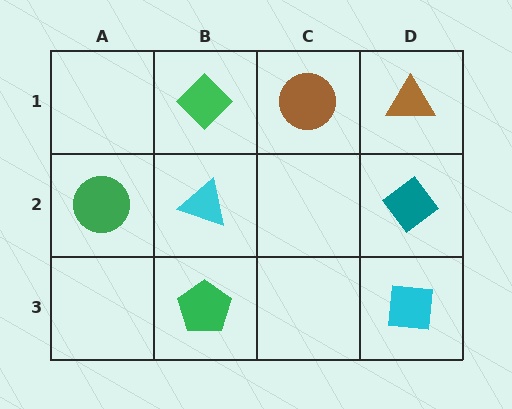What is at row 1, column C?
A brown circle.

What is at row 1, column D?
A brown triangle.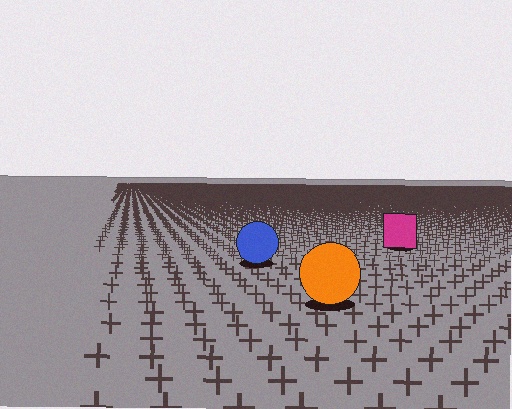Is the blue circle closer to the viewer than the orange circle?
No. The orange circle is closer — you can tell from the texture gradient: the ground texture is coarser near it.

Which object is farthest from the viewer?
The magenta square is farthest from the viewer. It appears smaller and the ground texture around it is denser.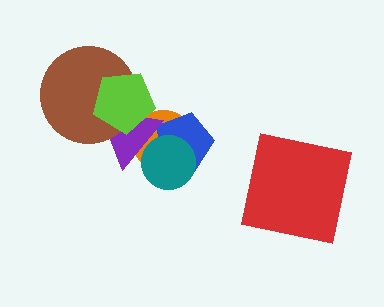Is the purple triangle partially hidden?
Yes, it is partially covered by another shape.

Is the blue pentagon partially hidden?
Yes, it is partially covered by another shape.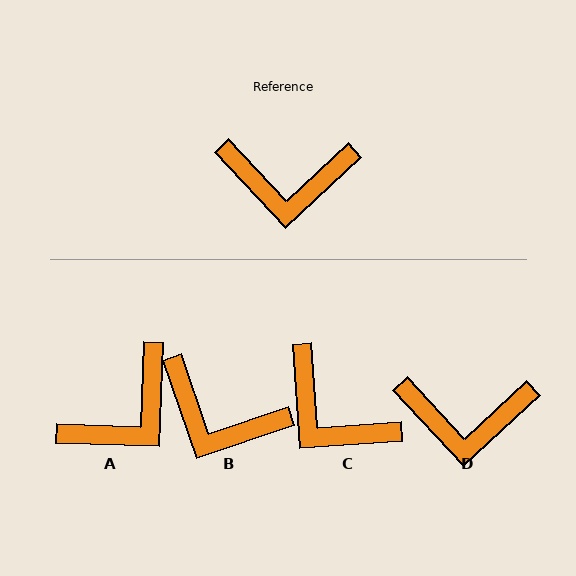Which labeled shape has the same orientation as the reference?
D.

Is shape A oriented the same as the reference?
No, it is off by about 45 degrees.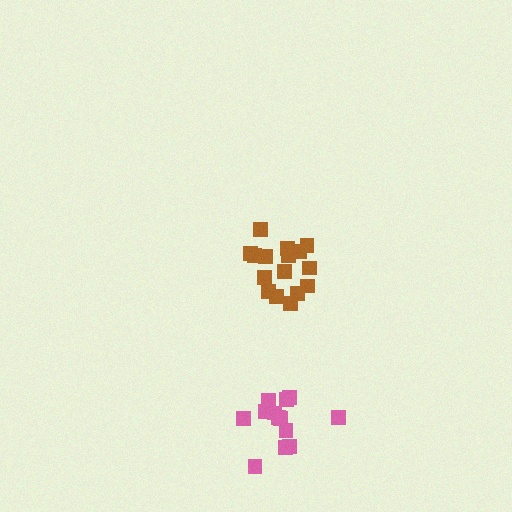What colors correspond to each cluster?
The clusters are colored: pink, brown.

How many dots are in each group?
Group 1: 13 dots, Group 2: 16 dots (29 total).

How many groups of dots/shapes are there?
There are 2 groups.